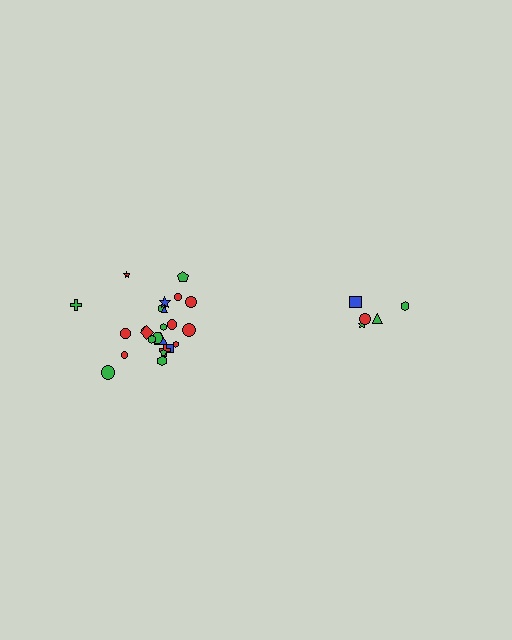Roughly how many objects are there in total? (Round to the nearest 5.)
Roughly 30 objects in total.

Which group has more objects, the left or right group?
The left group.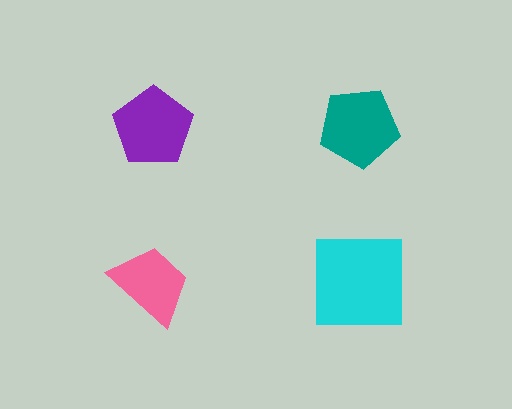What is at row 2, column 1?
A pink trapezoid.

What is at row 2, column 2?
A cyan square.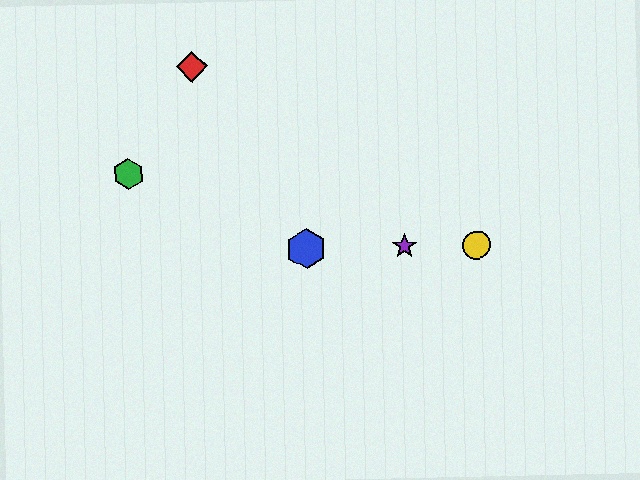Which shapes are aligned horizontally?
The blue hexagon, the yellow circle, the purple star are aligned horizontally.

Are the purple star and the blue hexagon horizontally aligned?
Yes, both are at y≈246.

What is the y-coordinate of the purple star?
The purple star is at y≈246.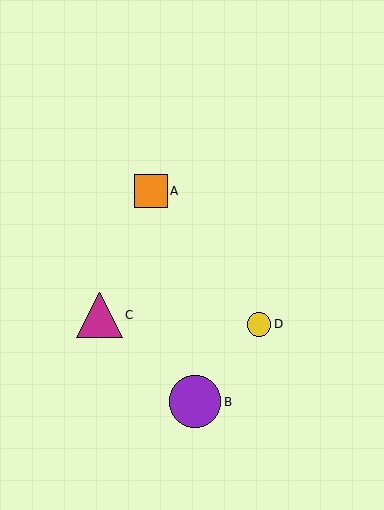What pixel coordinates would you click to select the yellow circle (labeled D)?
Click at (259, 324) to select the yellow circle D.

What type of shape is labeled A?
Shape A is an orange square.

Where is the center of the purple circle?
The center of the purple circle is at (195, 402).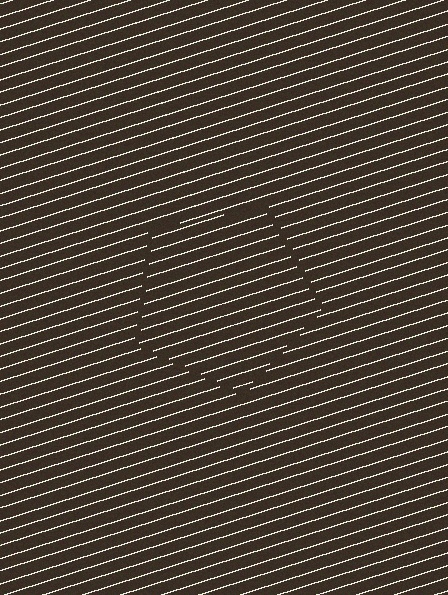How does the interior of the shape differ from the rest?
The interior of the shape contains the same grating, shifted by half a period — the contour is defined by the phase discontinuity where line-ends from the inner and outer gratings abut.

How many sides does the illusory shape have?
5 sides — the line-ends trace a pentagon.